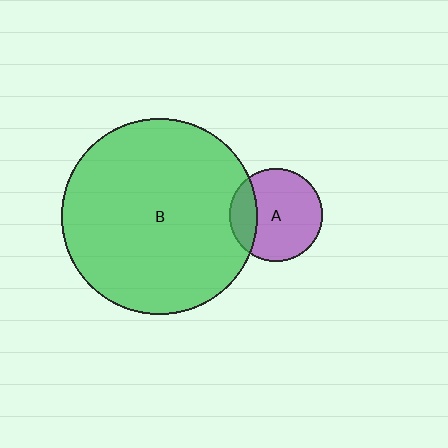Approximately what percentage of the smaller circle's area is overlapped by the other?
Approximately 25%.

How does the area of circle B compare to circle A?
Approximately 4.4 times.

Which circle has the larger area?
Circle B (green).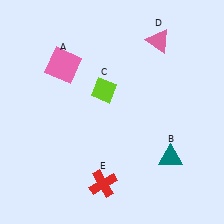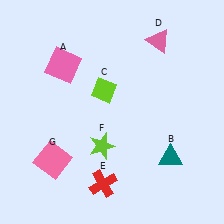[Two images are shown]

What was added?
A lime star (F), a pink square (G) were added in Image 2.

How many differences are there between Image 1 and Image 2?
There are 2 differences between the two images.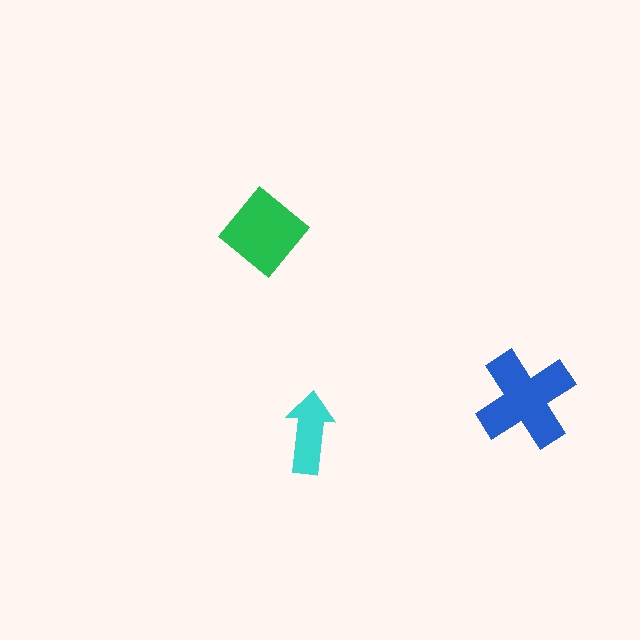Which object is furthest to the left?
The green diamond is leftmost.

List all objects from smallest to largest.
The cyan arrow, the green diamond, the blue cross.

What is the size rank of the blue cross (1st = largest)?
1st.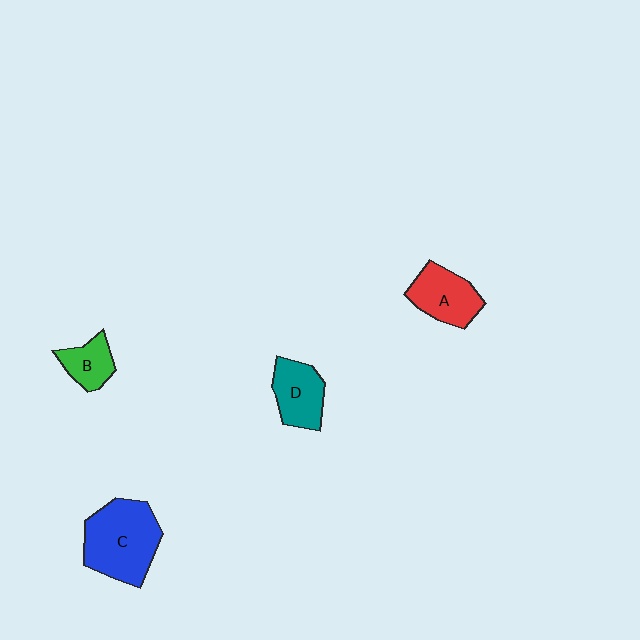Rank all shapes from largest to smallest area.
From largest to smallest: C (blue), A (red), D (teal), B (green).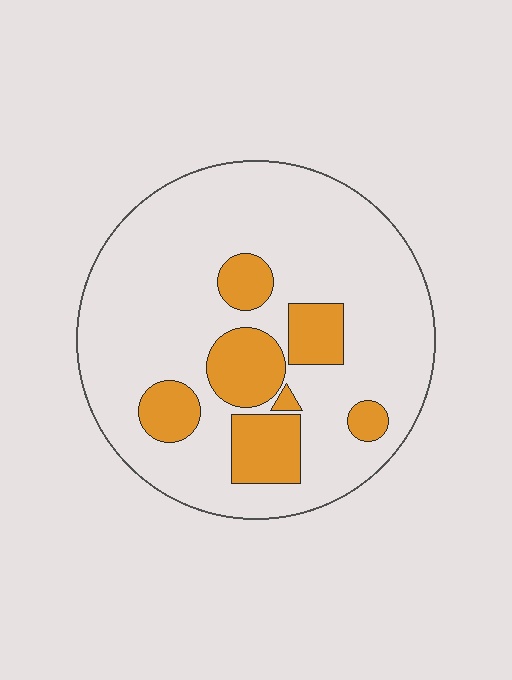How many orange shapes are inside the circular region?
7.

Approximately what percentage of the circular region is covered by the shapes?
Approximately 20%.